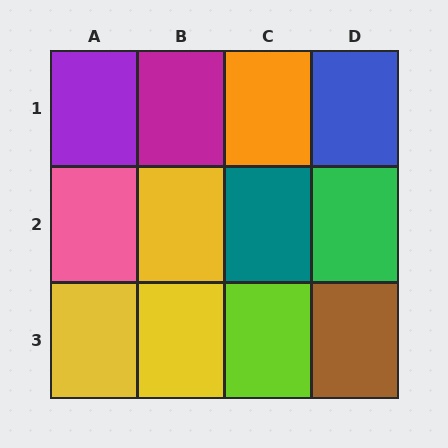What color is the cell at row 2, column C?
Teal.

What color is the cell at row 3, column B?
Yellow.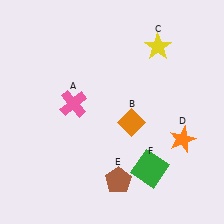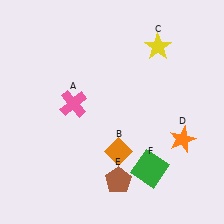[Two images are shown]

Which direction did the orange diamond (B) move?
The orange diamond (B) moved down.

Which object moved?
The orange diamond (B) moved down.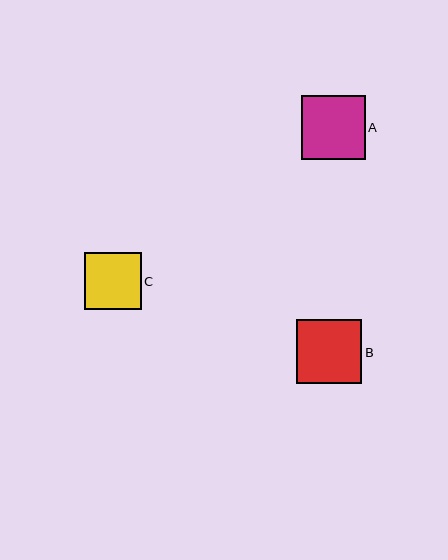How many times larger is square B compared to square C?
Square B is approximately 1.1 times the size of square C.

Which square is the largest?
Square B is the largest with a size of approximately 65 pixels.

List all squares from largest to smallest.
From largest to smallest: B, A, C.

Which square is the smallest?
Square C is the smallest with a size of approximately 56 pixels.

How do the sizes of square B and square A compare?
Square B and square A are approximately the same size.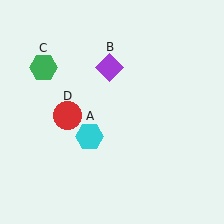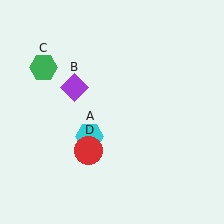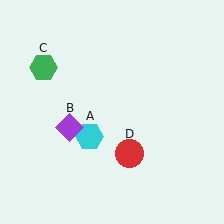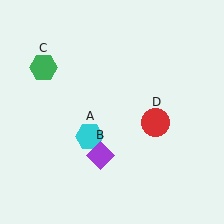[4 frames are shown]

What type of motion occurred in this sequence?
The purple diamond (object B), red circle (object D) rotated counterclockwise around the center of the scene.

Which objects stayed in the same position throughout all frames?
Cyan hexagon (object A) and green hexagon (object C) remained stationary.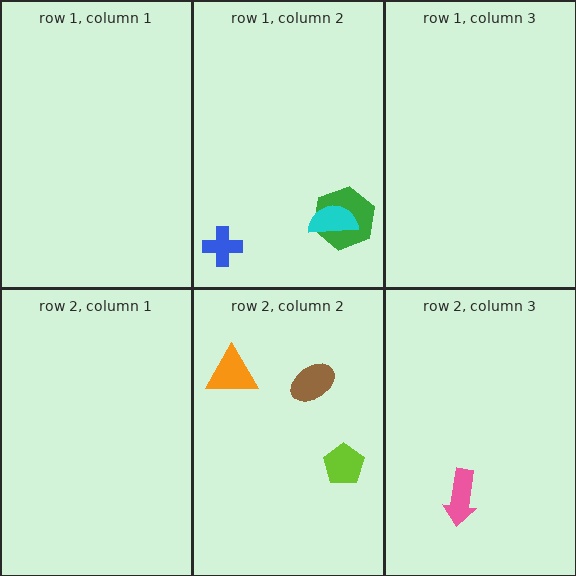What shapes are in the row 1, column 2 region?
The green hexagon, the blue cross, the cyan semicircle.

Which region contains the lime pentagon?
The row 2, column 2 region.